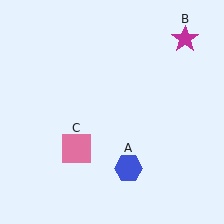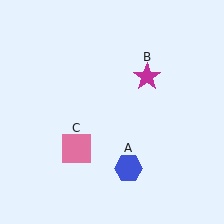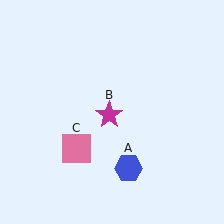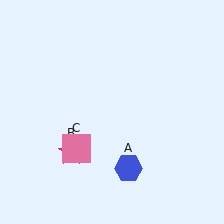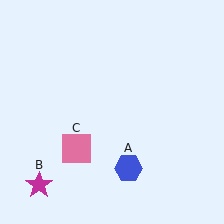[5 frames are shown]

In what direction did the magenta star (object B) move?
The magenta star (object B) moved down and to the left.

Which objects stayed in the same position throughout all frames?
Blue hexagon (object A) and pink square (object C) remained stationary.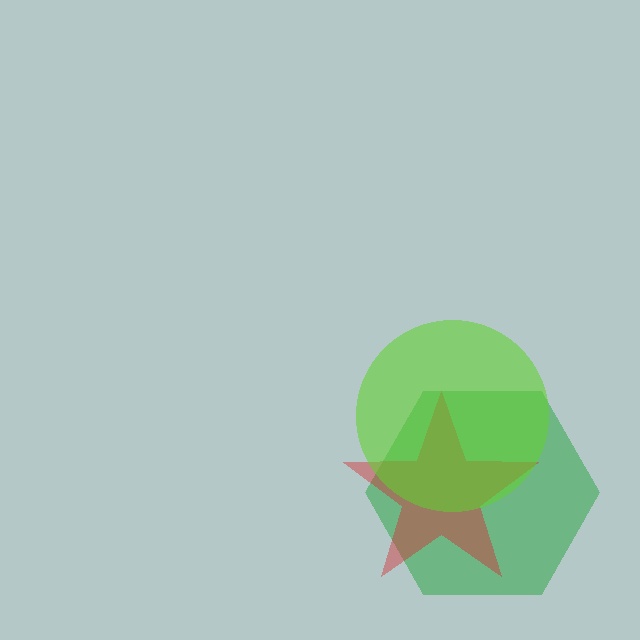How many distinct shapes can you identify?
There are 3 distinct shapes: a green hexagon, a red star, a lime circle.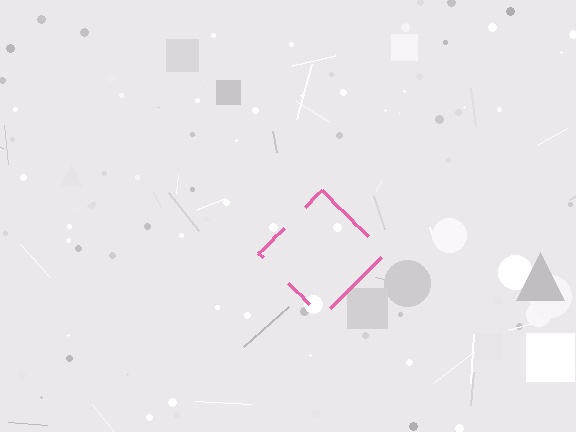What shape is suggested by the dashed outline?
The dashed outline suggests a diamond.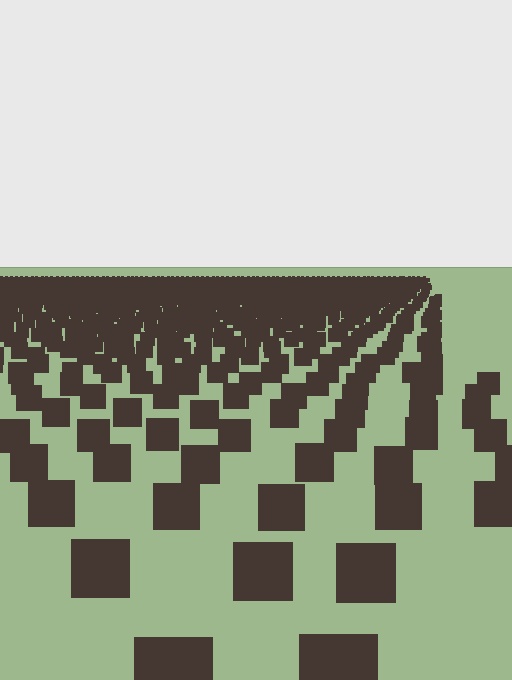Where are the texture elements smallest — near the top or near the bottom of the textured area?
Near the top.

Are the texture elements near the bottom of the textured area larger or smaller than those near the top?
Larger. Near the bottom, elements are closer to the viewer and appear at a bigger on-screen size.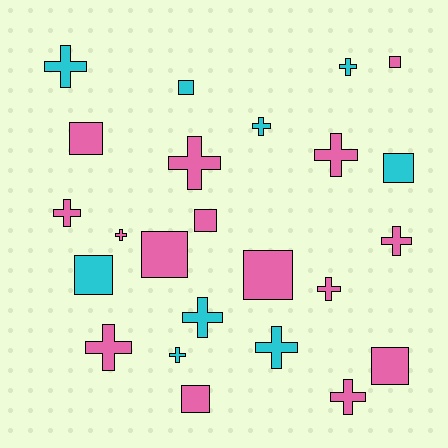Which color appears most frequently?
Pink, with 15 objects.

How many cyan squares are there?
There are 3 cyan squares.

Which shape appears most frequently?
Cross, with 14 objects.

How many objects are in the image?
There are 24 objects.